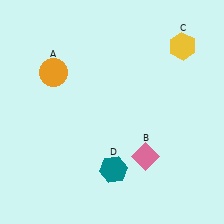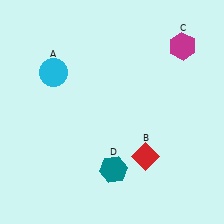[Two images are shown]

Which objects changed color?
A changed from orange to cyan. B changed from pink to red. C changed from yellow to magenta.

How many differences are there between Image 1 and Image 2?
There are 3 differences between the two images.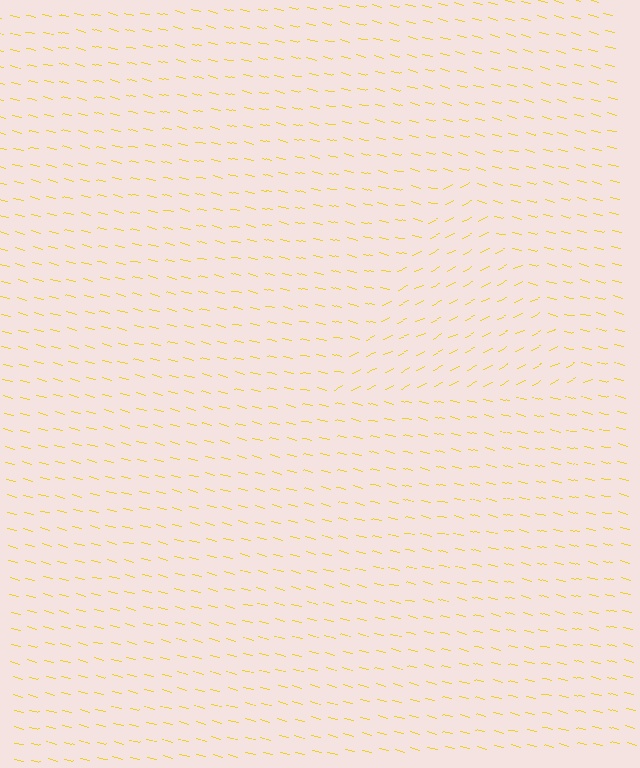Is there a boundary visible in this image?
Yes, there is a texture boundary formed by a change in line orientation.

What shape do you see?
I see a triangle.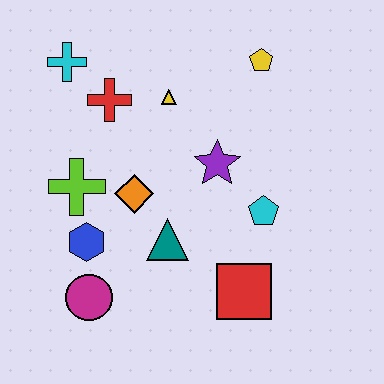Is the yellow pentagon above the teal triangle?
Yes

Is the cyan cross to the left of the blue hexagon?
Yes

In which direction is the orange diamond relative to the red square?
The orange diamond is to the left of the red square.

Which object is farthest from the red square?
The cyan cross is farthest from the red square.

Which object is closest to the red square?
The cyan pentagon is closest to the red square.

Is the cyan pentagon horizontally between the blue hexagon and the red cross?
No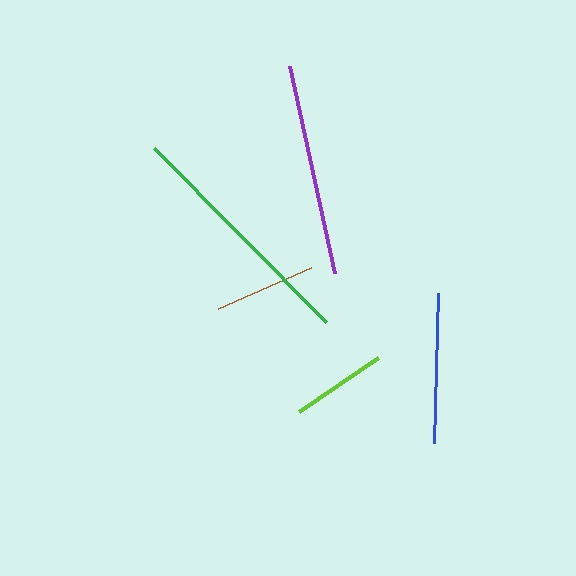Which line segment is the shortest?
The lime line is the shortest at approximately 96 pixels.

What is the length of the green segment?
The green segment is approximately 245 pixels long.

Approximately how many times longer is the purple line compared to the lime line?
The purple line is approximately 2.2 times the length of the lime line.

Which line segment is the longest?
The green line is the longest at approximately 245 pixels.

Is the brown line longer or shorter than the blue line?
The blue line is longer than the brown line.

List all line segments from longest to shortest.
From longest to shortest: green, purple, blue, brown, lime.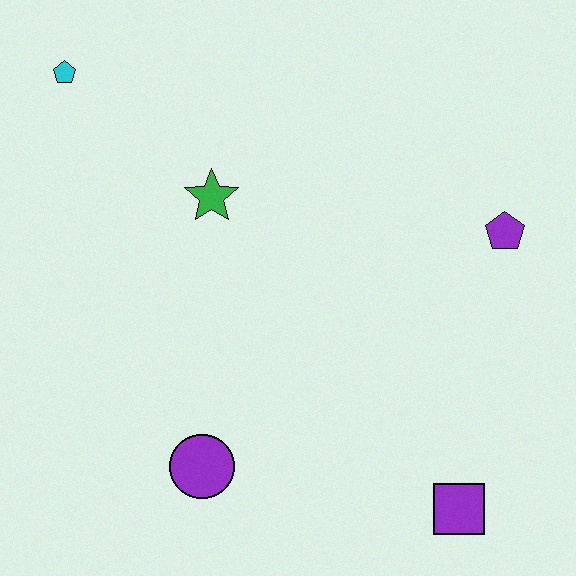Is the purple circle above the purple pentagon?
No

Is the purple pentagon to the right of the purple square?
Yes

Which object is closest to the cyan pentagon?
The green star is closest to the cyan pentagon.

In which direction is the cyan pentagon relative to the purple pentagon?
The cyan pentagon is to the left of the purple pentagon.